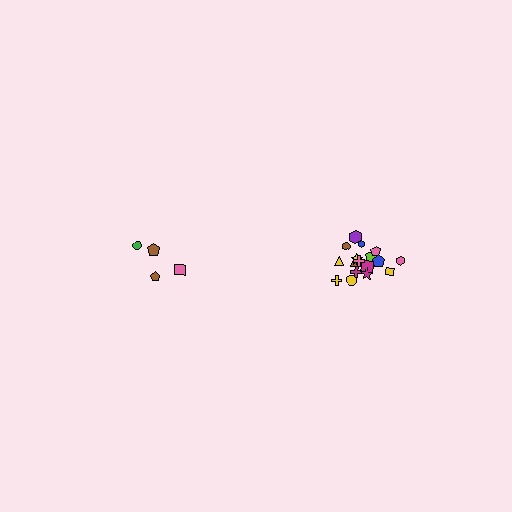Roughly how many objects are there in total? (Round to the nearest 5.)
Roughly 20 objects in total.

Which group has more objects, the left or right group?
The right group.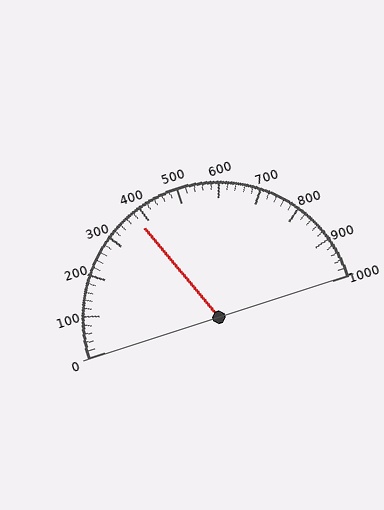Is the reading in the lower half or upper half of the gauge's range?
The reading is in the lower half of the range (0 to 1000).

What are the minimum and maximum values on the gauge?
The gauge ranges from 0 to 1000.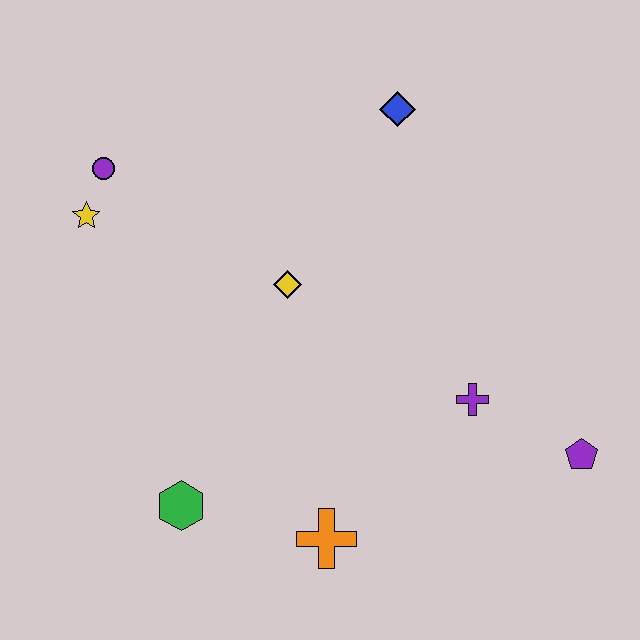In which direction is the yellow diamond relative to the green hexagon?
The yellow diamond is above the green hexagon.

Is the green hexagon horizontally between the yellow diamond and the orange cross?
No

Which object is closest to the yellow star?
The purple circle is closest to the yellow star.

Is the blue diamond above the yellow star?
Yes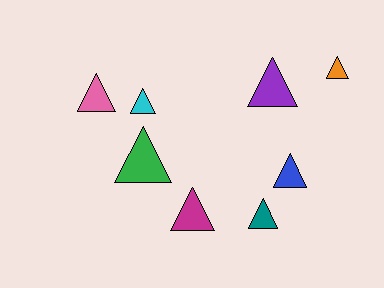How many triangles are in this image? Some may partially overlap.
There are 8 triangles.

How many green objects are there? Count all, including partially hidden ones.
There is 1 green object.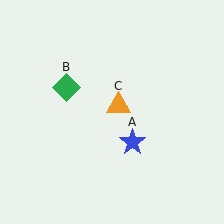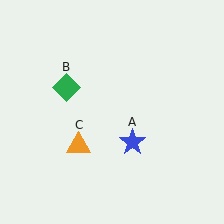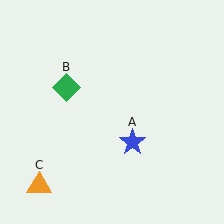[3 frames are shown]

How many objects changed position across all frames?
1 object changed position: orange triangle (object C).